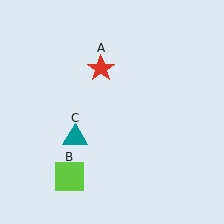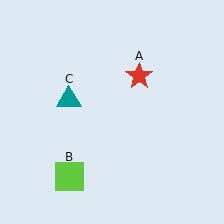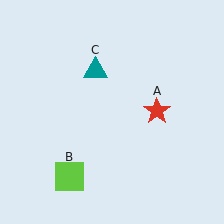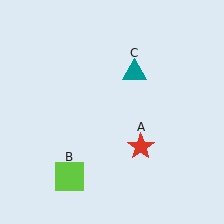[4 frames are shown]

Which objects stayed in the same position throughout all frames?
Lime square (object B) remained stationary.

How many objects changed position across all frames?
2 objects changed position: red star (object A), teal triangle (object C).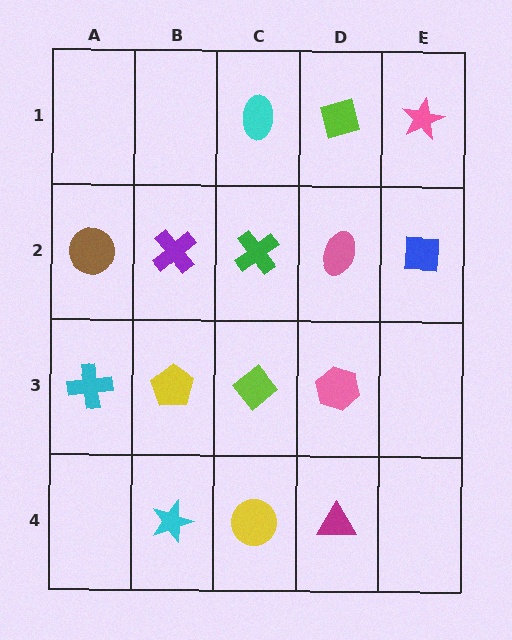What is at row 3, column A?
A cyan cross.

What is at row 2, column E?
A blue square.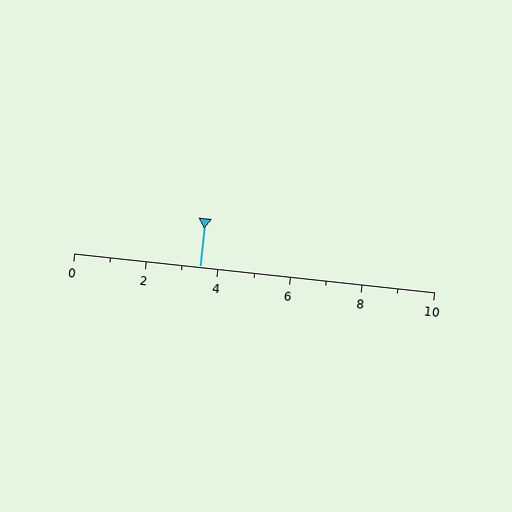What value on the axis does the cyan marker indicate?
The marker indicates approximately 3.5.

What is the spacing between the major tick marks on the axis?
The major ticks are spaced 2 apart.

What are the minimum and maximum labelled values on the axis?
The axis runs from 0 to 10.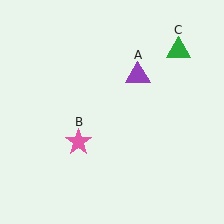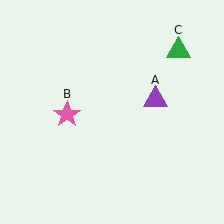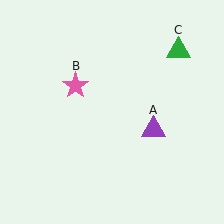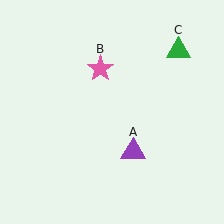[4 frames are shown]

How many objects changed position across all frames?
2 objects changed position: purple triangle (object A), pink star (object B).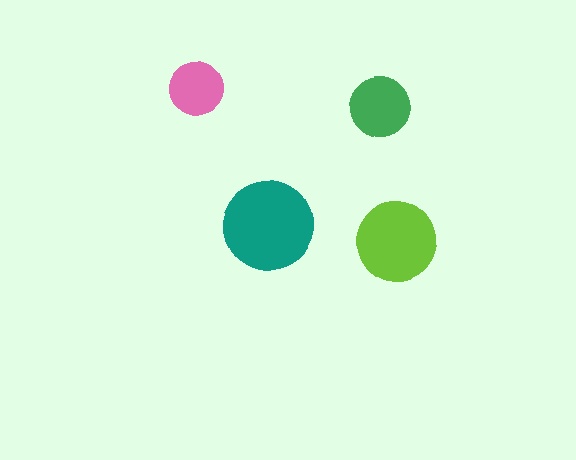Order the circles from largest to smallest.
the teal one, the lime one, the green one, the pink one.